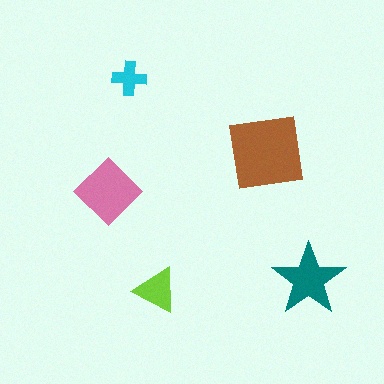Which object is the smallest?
The cyan cross.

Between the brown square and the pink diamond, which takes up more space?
The brown square.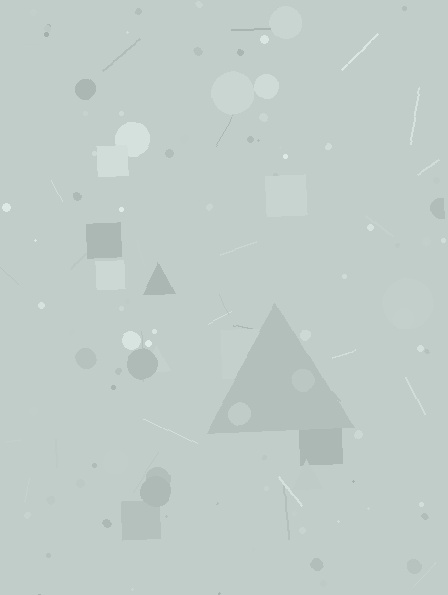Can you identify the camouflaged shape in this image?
The camouflaged shape is a triangle.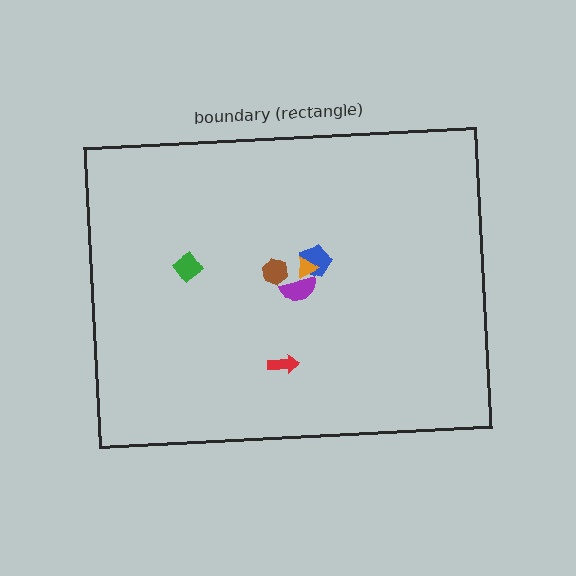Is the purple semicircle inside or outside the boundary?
Inside.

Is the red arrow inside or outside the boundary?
Inside.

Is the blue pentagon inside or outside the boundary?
Inside.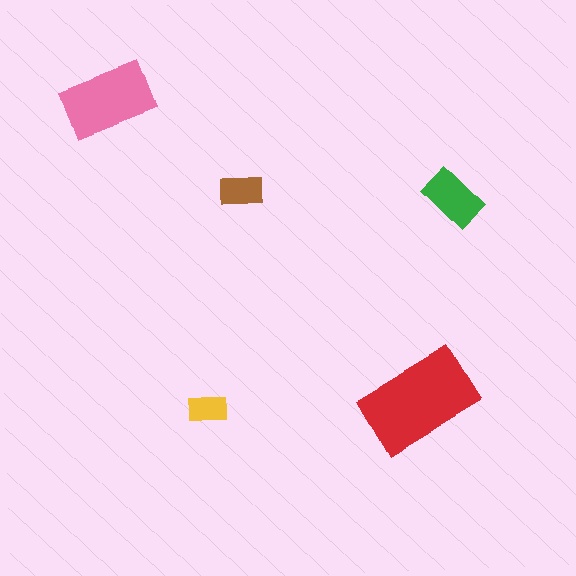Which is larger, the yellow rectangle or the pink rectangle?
The pink one.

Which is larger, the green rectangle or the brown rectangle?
The green one.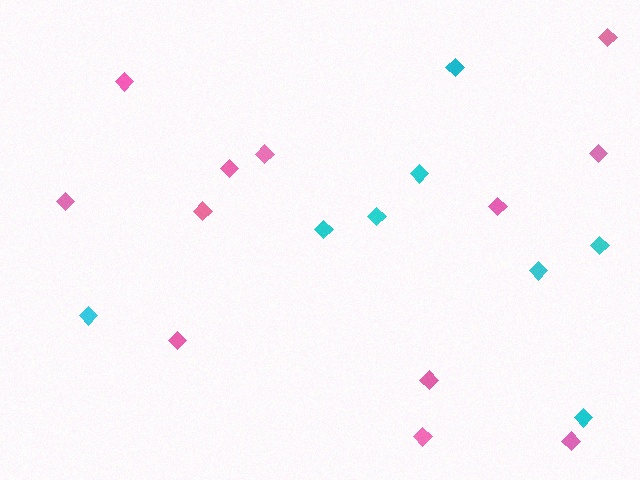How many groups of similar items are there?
There are 2 groups: one group of pink diamonds (12) and one group of cyan diamonds (8).